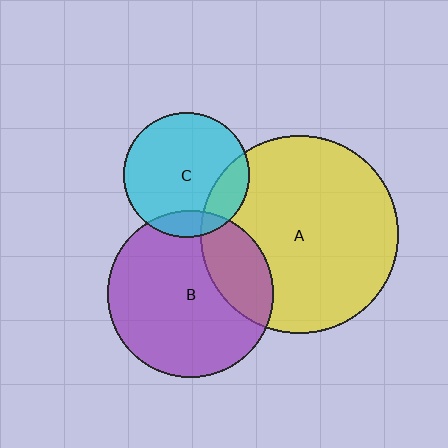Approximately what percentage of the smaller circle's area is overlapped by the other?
Approximately 15%.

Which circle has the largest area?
Circle A (yellow).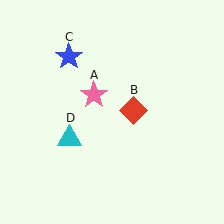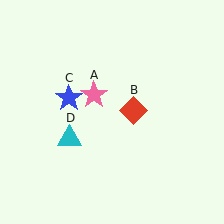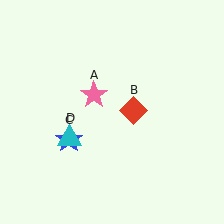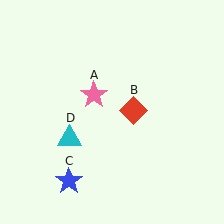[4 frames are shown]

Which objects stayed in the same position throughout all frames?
Pink star (object A) and red diamond (object B) and cyan triangle (object D) remained stationary.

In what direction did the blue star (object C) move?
The blue star (object C) moved down.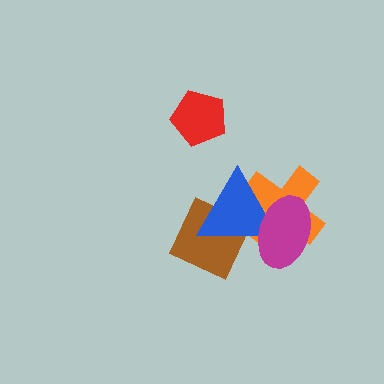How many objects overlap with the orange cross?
2 objects overlap with the orange cross.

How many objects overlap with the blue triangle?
3 objects overlap with the blue triangle.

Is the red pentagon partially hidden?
No, no other shape covers it.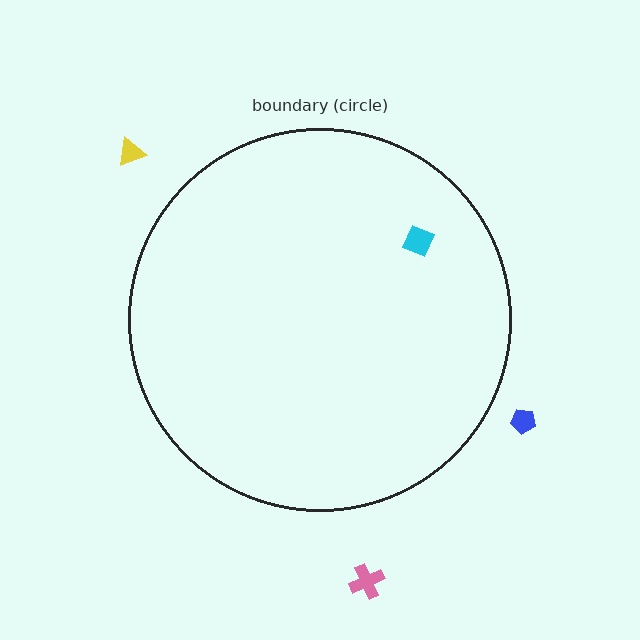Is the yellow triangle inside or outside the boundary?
Outside.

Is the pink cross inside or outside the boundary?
Outside.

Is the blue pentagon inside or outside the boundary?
Outside.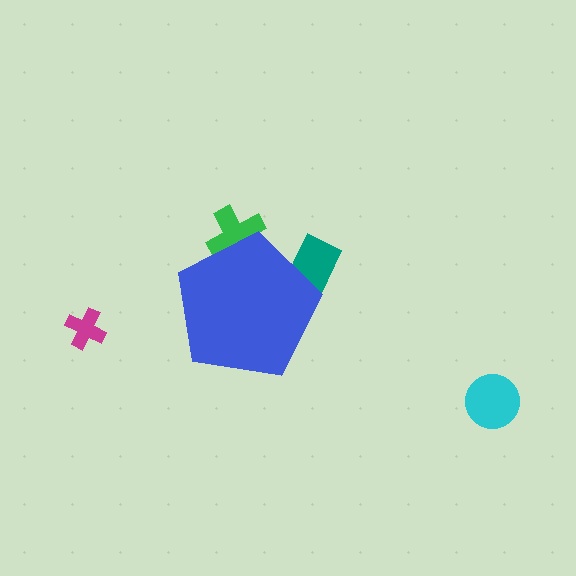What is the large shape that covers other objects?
A blue pentagon.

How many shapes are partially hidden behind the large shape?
2 shapes are partially hidden.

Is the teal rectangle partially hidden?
Yes, the teal rectangle is partially hidden behind the blue pentagon.